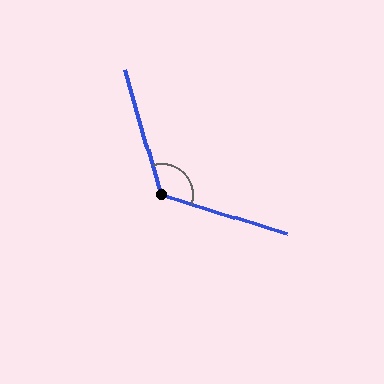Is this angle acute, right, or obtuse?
It is obtuse.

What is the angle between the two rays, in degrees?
Approximately 123 degrees.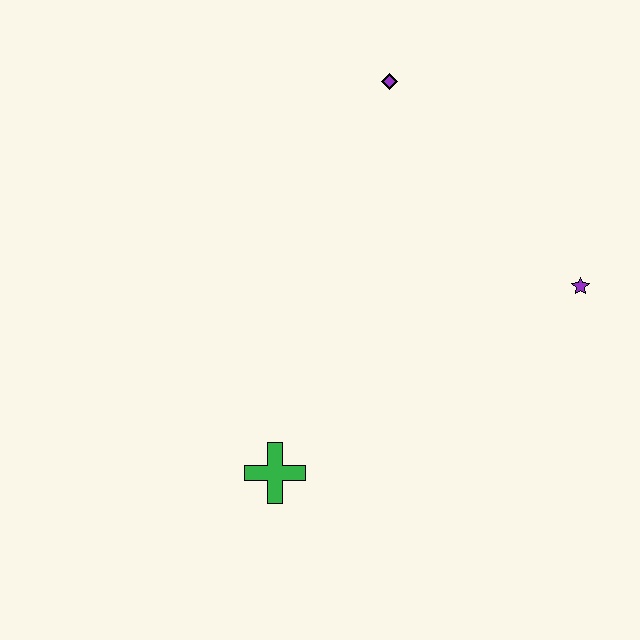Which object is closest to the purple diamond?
The purple star is closest to the purple diamond.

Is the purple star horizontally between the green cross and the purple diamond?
No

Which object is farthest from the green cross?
The purple diamond is farthest from the green cross.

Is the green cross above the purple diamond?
No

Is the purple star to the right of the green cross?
Yes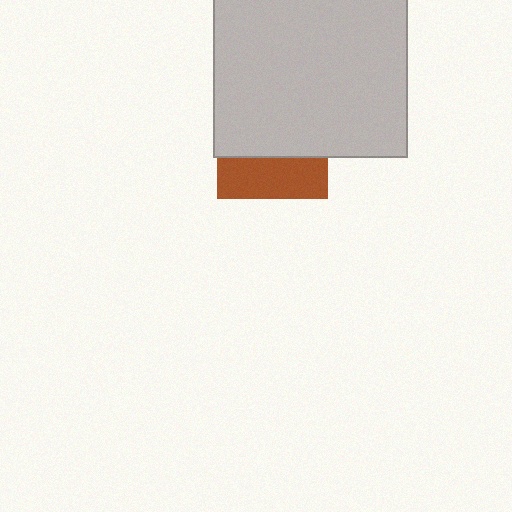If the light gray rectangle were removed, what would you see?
You would see the complete brown square.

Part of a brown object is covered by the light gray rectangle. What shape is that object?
It is a square.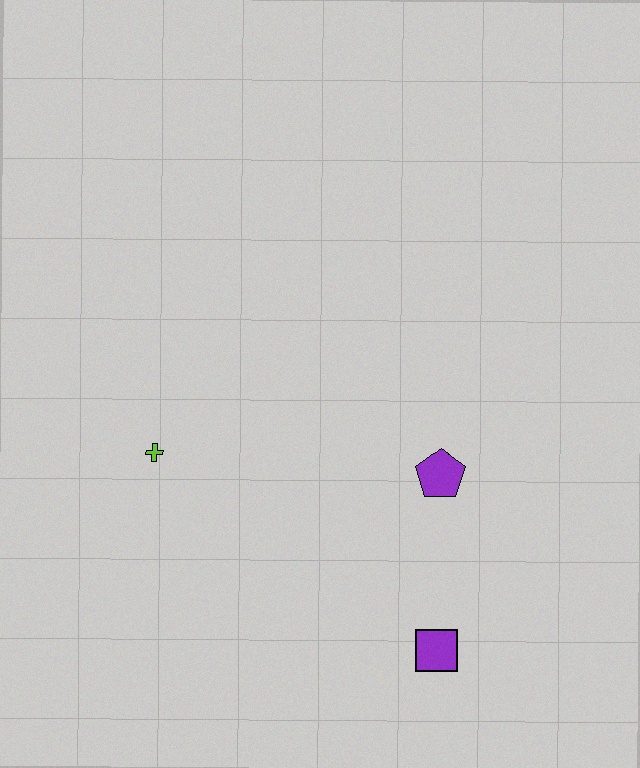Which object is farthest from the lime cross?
The purple square is farthest from the lime cross.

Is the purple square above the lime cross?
No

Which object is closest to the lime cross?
The purple pentagon is closest to the lime cross.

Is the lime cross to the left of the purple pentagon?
Yes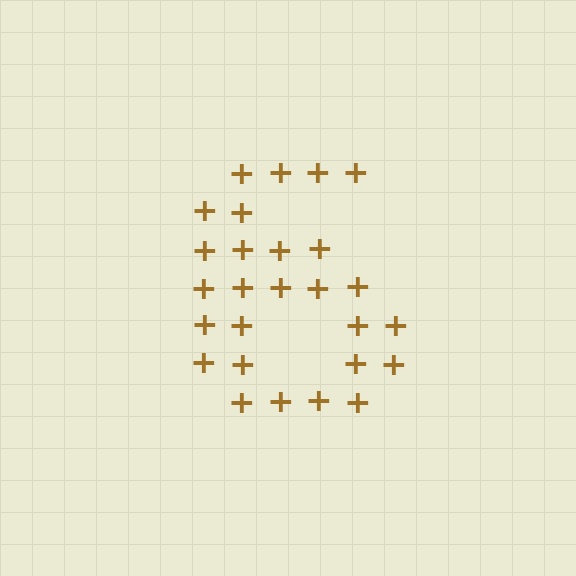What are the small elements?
The small elements are plus signs.